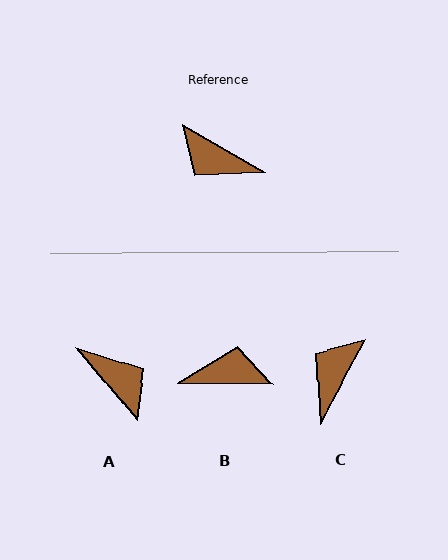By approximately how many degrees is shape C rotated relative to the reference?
Approximately 89 degrees clockwise.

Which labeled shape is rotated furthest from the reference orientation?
A, about 160 degrees away.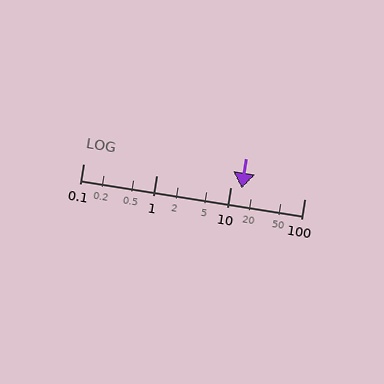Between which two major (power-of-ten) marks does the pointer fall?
The pointer is between 10 and 100.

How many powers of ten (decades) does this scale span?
The scale spans 3 decades, from 0.1 to 100.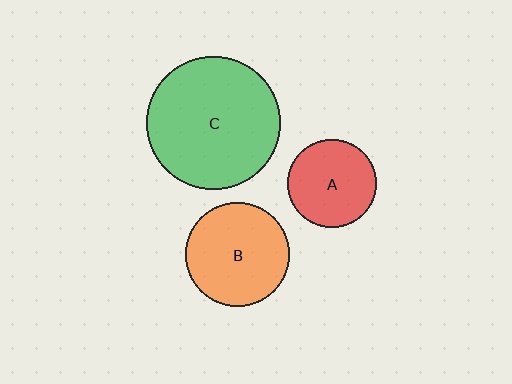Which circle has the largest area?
Circle C (green).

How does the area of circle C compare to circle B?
Approximately 1.7 times.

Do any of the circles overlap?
No, none of the circles overlap.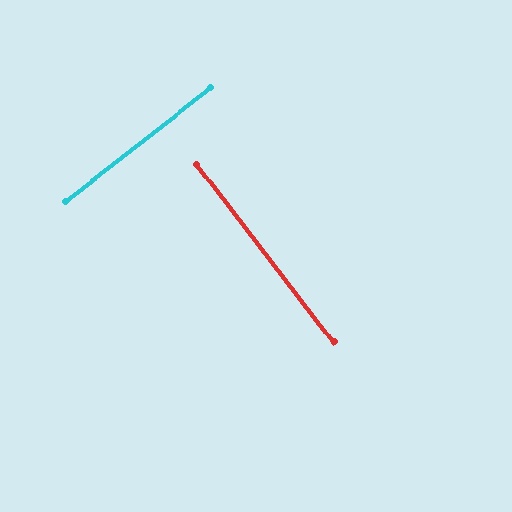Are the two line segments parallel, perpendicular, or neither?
Perpendicular — they meet at approximately 90°.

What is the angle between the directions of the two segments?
Approximately 90 degrees.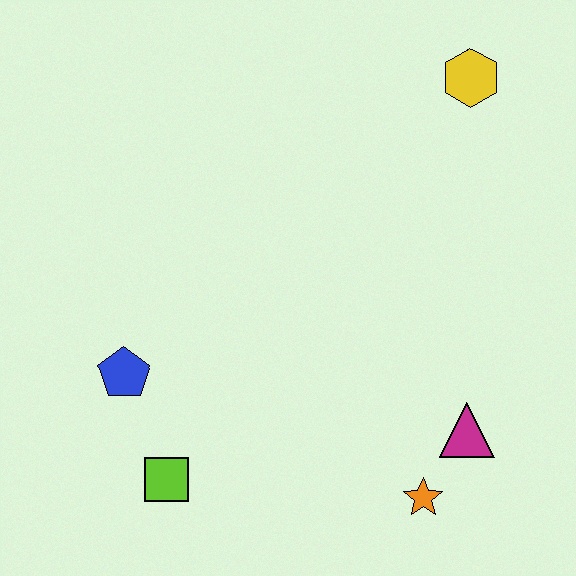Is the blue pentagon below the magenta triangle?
No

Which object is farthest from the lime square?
The yellow hexagon is farthest from the lime square.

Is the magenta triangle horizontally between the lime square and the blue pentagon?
No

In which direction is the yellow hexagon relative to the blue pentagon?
The yellow hexagon is to the right of the blue pentagon.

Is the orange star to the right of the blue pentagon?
Yes